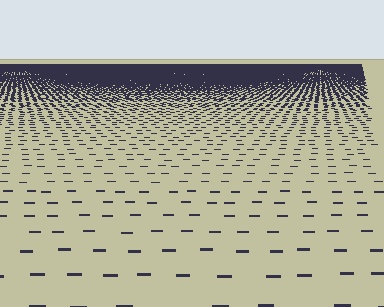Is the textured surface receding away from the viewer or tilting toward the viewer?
The surface is receding away from the viewer. Texture elements get smaller and denser toward the top.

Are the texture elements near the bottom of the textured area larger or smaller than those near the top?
Larger. Near the bottom, elements are closer to the viewer and appear at a bigger on-screen size.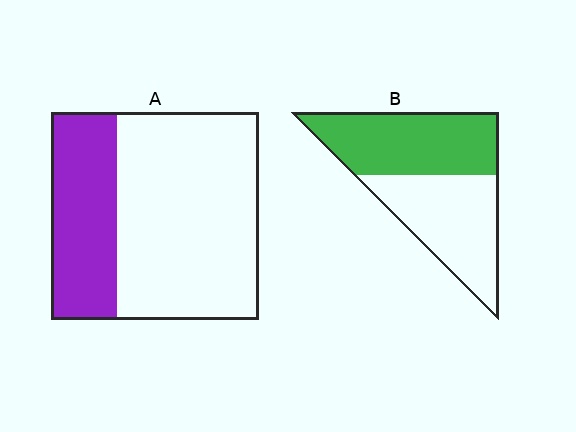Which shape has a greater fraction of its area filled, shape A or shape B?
Shape B.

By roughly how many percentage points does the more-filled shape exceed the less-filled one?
By roughly 20 percentage points (B over A).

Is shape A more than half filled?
No.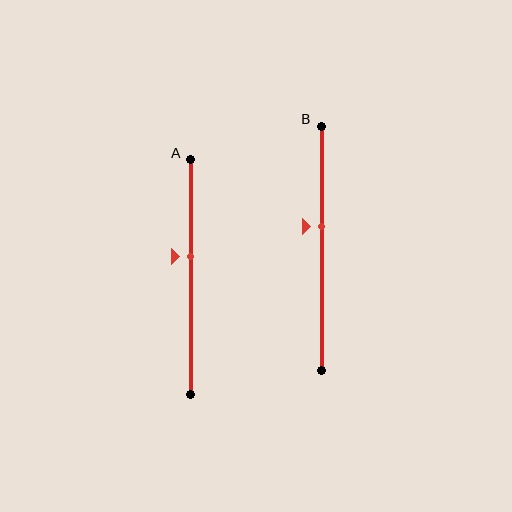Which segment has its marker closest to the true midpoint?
Segment A has its marker closest to the true midpoint.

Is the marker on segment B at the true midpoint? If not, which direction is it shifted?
No, the marker on segment B is shifted upward by about 9% of the segment length.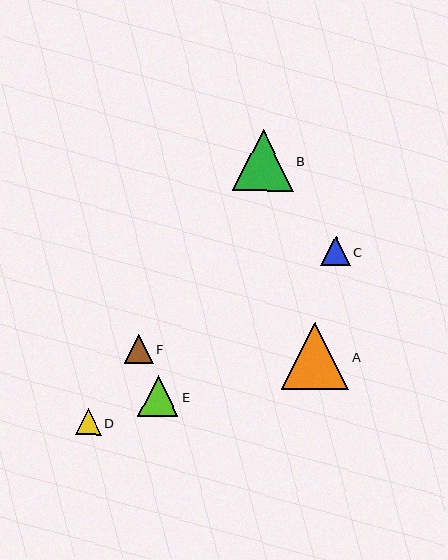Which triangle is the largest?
Triangle A is the largest with a size of approximately 68 pixels.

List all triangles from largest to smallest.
From largest to smallest: A, B, E, C, F, D.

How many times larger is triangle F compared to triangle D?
Triangle F is approximately 1.1 times the size of triangle D.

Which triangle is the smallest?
Triangle D is the smallest with a size of approximately 26 pixels.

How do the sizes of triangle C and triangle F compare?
Triangle C and triangle F are approximately the same size.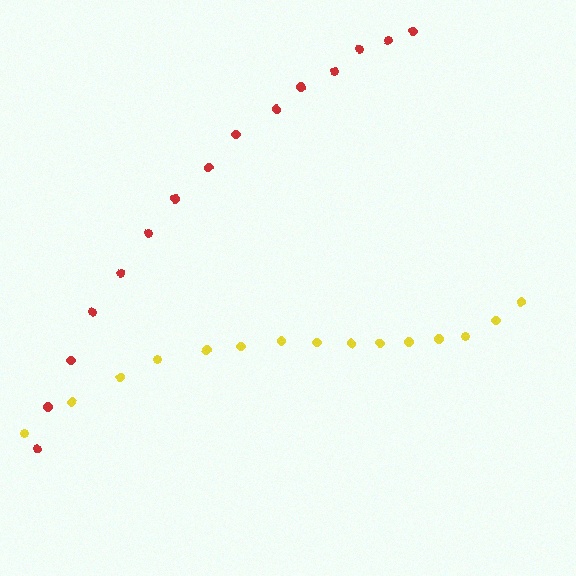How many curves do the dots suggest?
There are 2 distinct paths.